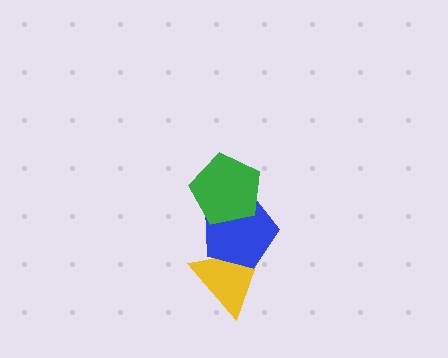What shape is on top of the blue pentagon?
The green pentagon is on top of the blue pentagon.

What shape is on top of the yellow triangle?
The blue pentagon is on top of the yellow triangle.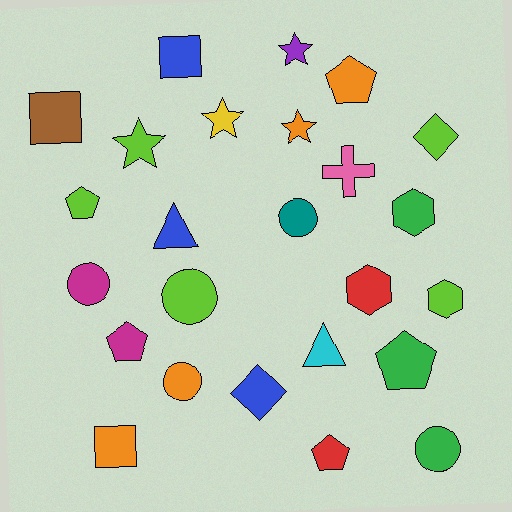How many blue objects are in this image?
There are 3 blue objects.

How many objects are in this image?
There are 25 objects.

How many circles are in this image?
There are 5 circles.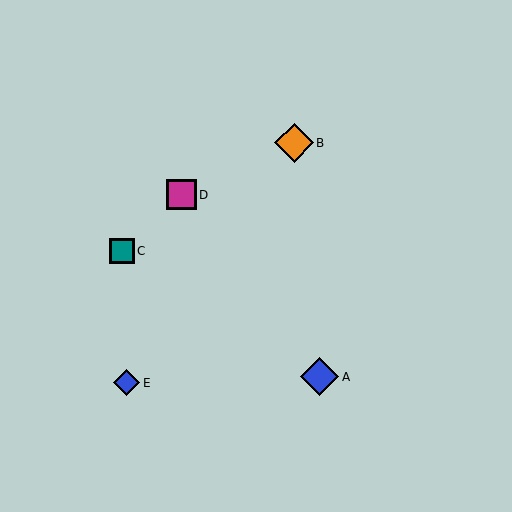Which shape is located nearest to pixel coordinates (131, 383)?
The blue diamond (labeled E) at (127, 383) is nearest to that location.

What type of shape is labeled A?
Shape A is a blue diamond.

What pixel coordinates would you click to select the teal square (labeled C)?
Click at (122, 251) to select the teal square C.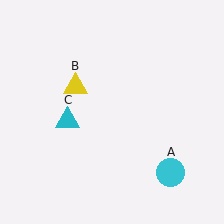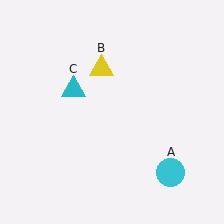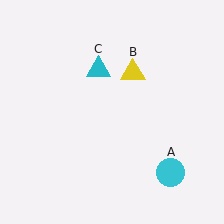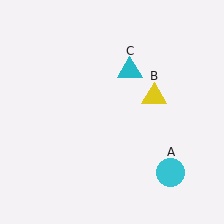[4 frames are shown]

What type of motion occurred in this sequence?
The yellow triangle (object B), cyan triangle (object C) rotated clockwise around the center of the scene.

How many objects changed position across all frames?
2 objects changed position: yellow triangle (object B), cyan triangle (object C).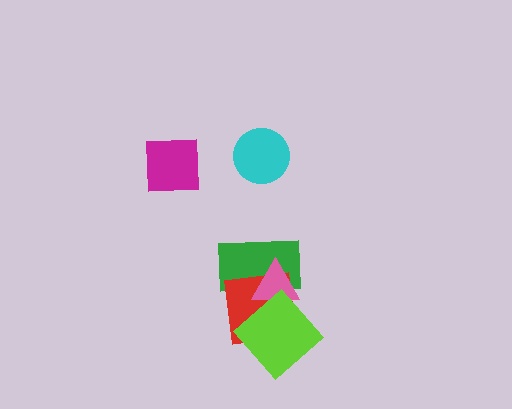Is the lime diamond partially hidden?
No, no other shape covers it.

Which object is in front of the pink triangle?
The lime diamond is in front of the pink triangle.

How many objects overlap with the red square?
3 objects overlap with the red square.